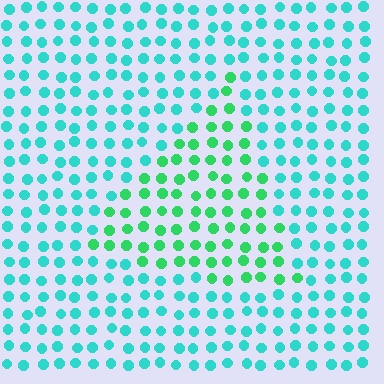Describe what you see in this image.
The image is filled with small cyan elements in a uniform arrangement. A triangle-shaped region is visible where the elements are tinted to a slightly different hue, forming a subtle color boundary.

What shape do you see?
I see a triangle.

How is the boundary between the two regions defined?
The boundary is defined purely by a slight shift in hue (about 36 degrees). Spacing, size, and orientation are identical on both sides.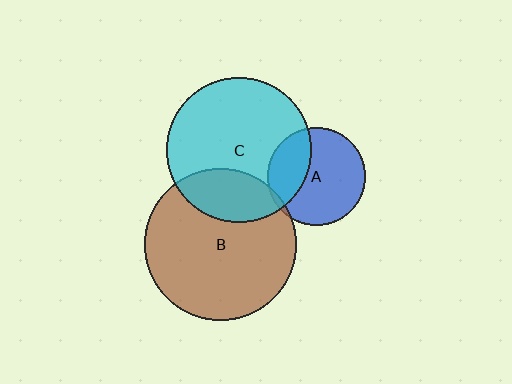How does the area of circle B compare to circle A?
Approximately 2.4 times.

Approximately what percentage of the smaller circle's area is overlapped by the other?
Approximately 30%.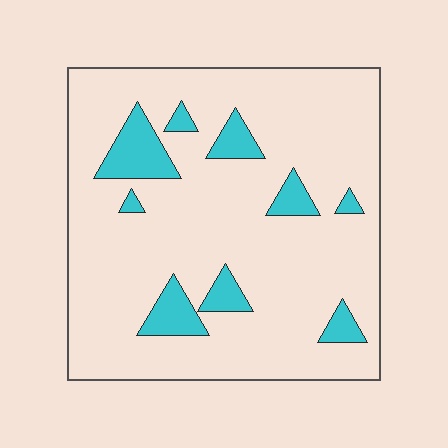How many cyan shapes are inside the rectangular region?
9.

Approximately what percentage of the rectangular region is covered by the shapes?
Approximately 15%.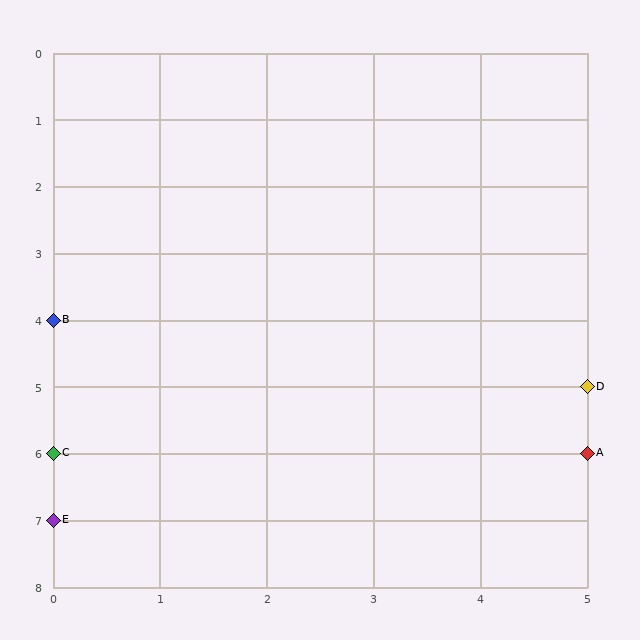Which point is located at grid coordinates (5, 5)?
Point D is at (5, 5).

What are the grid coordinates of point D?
Point D is at grid coordinates (5, 5).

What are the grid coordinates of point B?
Point B is at grid coordinates (0, 4).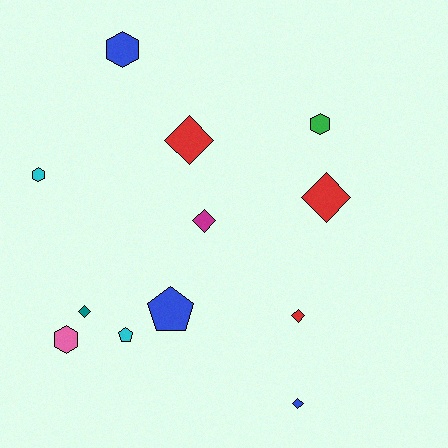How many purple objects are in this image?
There are no purple objects.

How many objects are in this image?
There are 12 objects.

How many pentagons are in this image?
There are 2 pentagons.